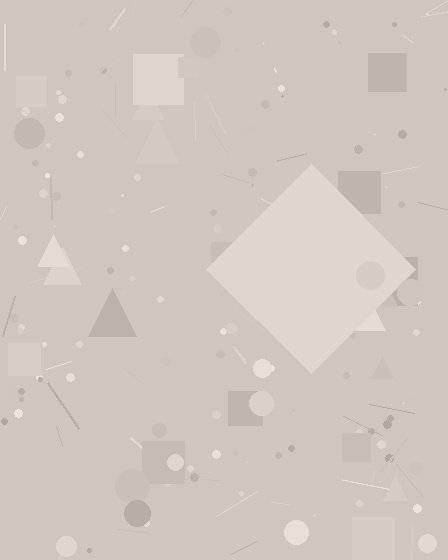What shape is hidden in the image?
A diamond is hidden in the image.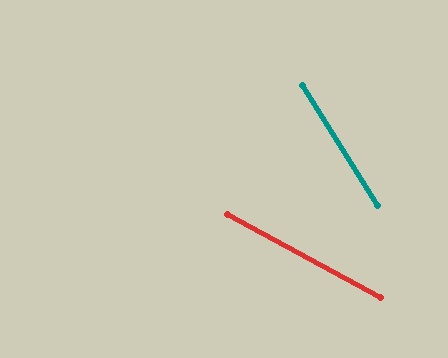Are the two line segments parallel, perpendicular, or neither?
Neither parallel nor perpendicular — they differ by about 30°.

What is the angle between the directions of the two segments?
Approximately 30 degrees.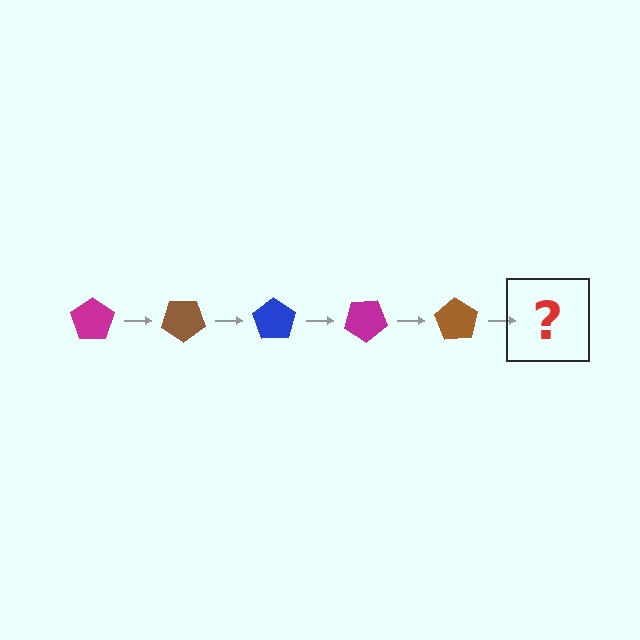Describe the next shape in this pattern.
It should be a blue pentagon, rotated 175 degrees from the start.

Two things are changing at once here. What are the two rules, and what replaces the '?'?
The two rules are that it rotates 35 degrees each step and the color cycles through magenta, brown, and blue. The '?' should be a blue pentagon, rotated 175 degrees from the start.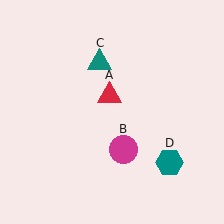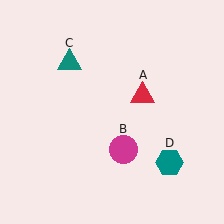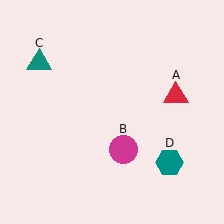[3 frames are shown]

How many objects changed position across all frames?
2 objects changed position: red triangle (object A), teal triangle (object C).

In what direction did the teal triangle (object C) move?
The teal triangle (object C) moved left.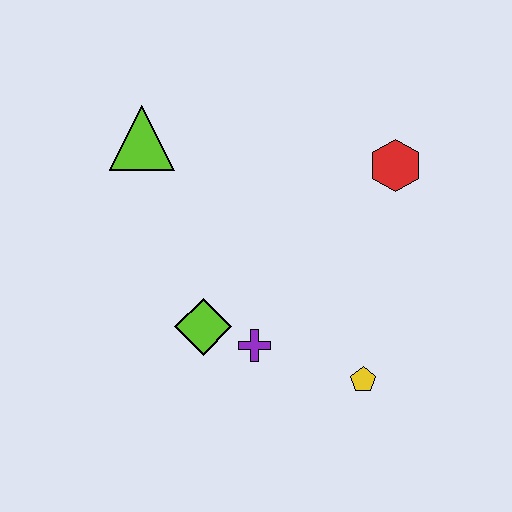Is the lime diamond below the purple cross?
No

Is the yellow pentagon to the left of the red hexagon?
Yes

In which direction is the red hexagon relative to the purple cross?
The red hexagon is above the purple cross.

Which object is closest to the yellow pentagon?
The purple cross is closest to the yellow pentagon.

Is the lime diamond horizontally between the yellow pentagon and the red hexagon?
No